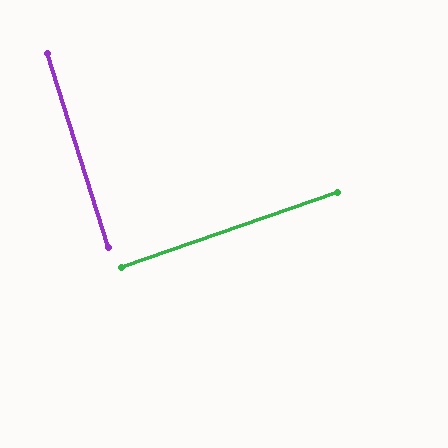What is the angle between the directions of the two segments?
Approximately 88 degrees.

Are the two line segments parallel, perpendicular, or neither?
Perpendicular — they meet at approximately 88°.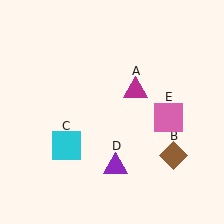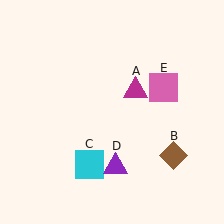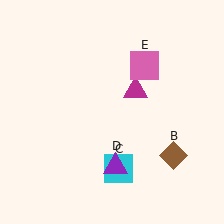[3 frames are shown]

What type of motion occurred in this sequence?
The cyan square (object C), pink square (object E) rotated counterclockwise around the center of the scene.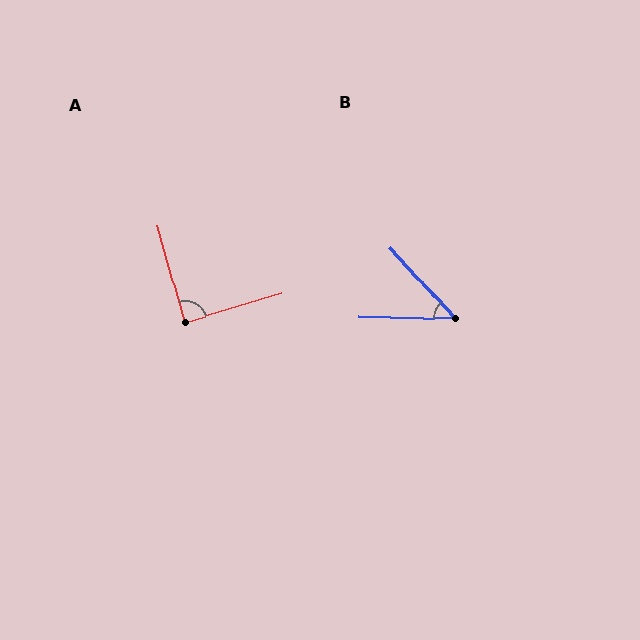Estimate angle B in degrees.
Approximately 46 degrees.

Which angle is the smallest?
B, at approximately 46 degrees.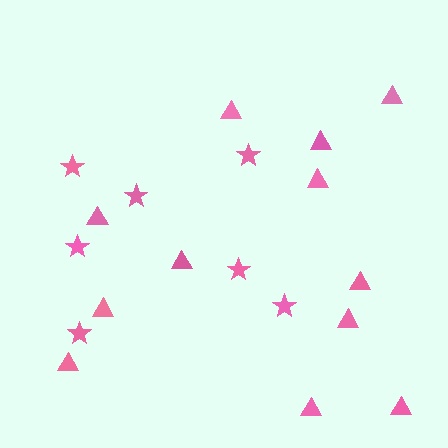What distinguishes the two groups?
There are 2 groups: one group of stars (7) and one group of triangles (12).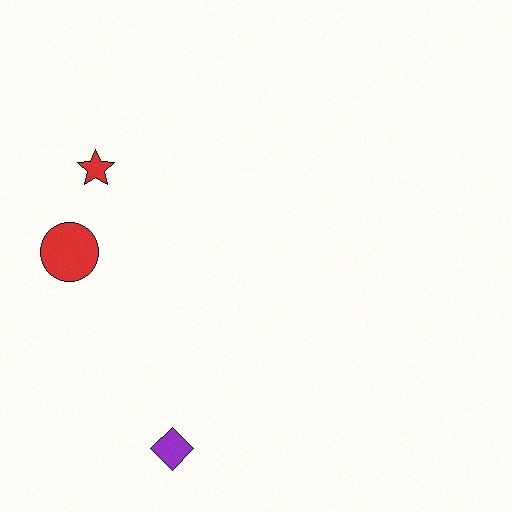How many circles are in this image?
There is 1 circle.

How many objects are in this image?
There are 3 objects.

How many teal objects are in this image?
There are no teal objects.